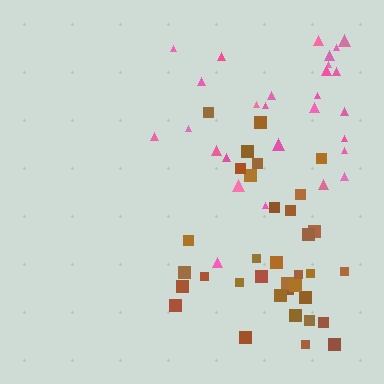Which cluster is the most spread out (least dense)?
Pink.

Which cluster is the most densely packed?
Brown.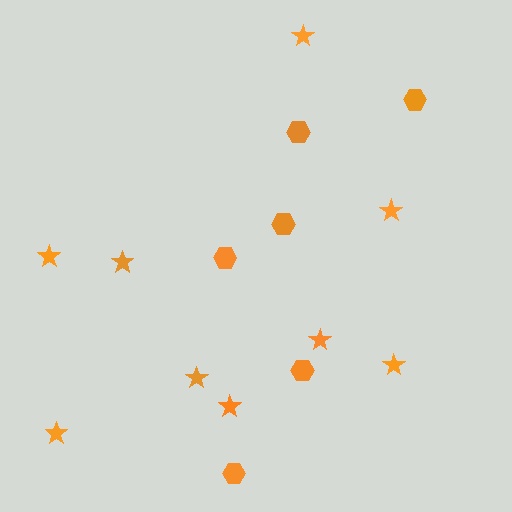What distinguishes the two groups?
There are 2 groups: one group of stars (9) and one group of hexagons (6).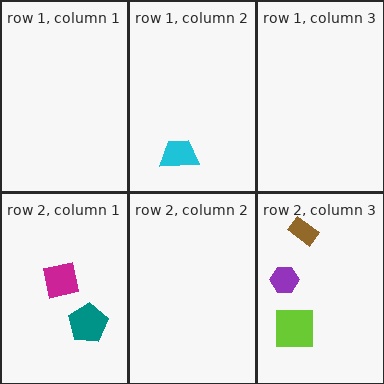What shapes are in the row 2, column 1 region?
The teal pentagon, the magenta square.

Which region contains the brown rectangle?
The row 2, column 3 region.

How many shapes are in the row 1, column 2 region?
1.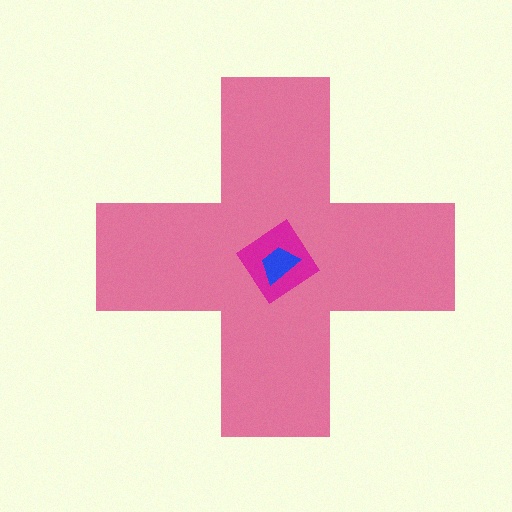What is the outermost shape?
The pink cross.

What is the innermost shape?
The blue trapezoid.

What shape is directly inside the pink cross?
The magenta diamond.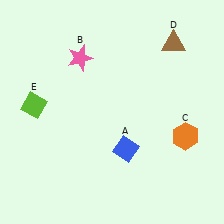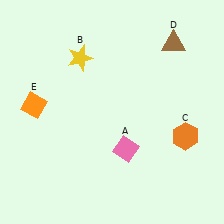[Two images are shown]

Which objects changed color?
A changed from blue to pink. B changed from pink to yellow. E changed from lime to orange.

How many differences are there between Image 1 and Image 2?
There are 3 differences between the two images.